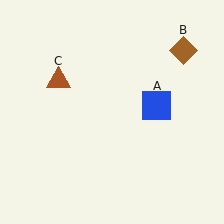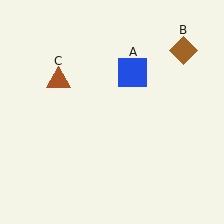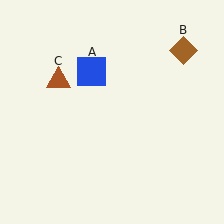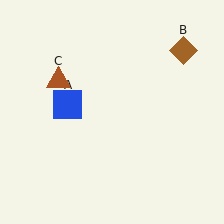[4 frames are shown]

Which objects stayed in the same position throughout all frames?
Brown diamond (object B) and brown triangle (object C) remained stationary.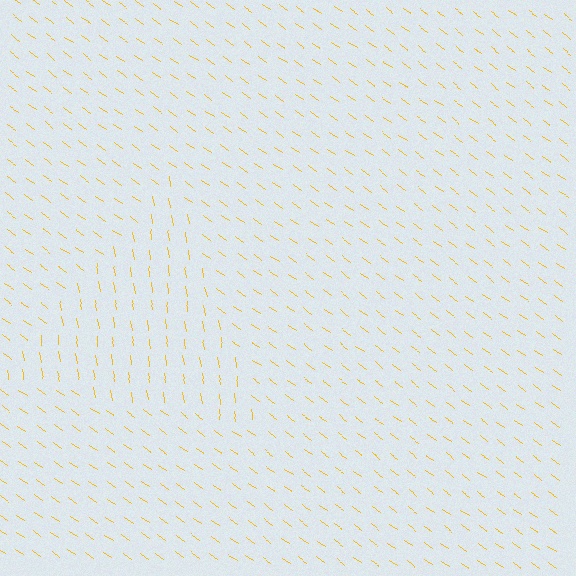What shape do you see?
I see a triangle.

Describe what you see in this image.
The image is filled with small yellow line segments. A triangle region in the image has lines oriented differently from the surrounding lines, creating a visible texture boundary.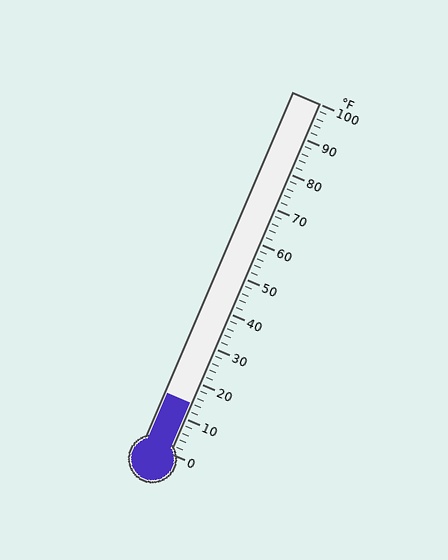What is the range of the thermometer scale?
The thermometer scale ranges from 0°F to 100°F.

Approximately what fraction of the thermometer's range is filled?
The thermometer is filled to approximately 15% of its range.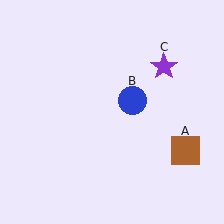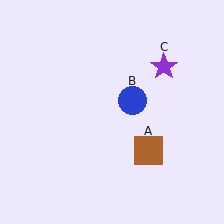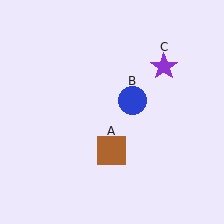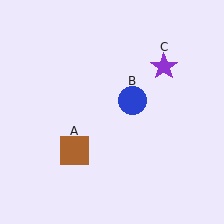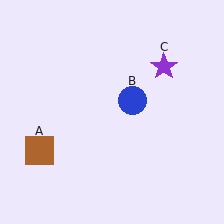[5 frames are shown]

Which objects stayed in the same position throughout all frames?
Blue circle (object B) and purple star (object C) remained stationary.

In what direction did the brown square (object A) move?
The brown square (object A) moved left.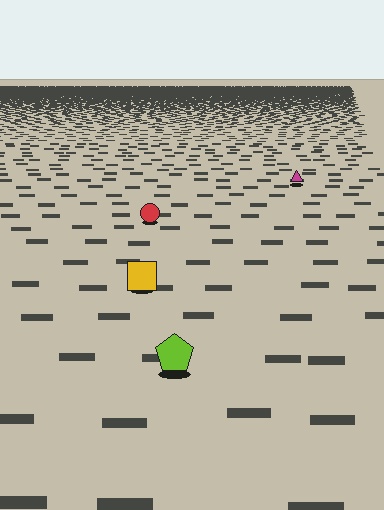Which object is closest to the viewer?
The lime pentagon is closest. The texture marks near it are larger and more spread out.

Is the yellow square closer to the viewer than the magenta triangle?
Yes. The yellow square is closer — you can tell from the texture gradient: the ground texture is coarser near it.